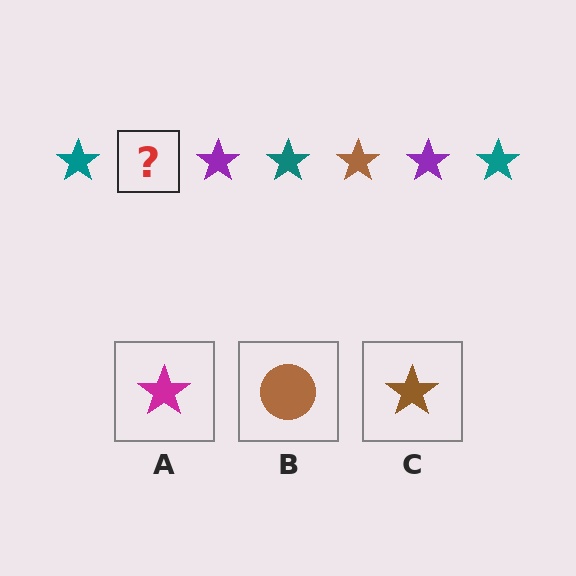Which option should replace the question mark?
Option C.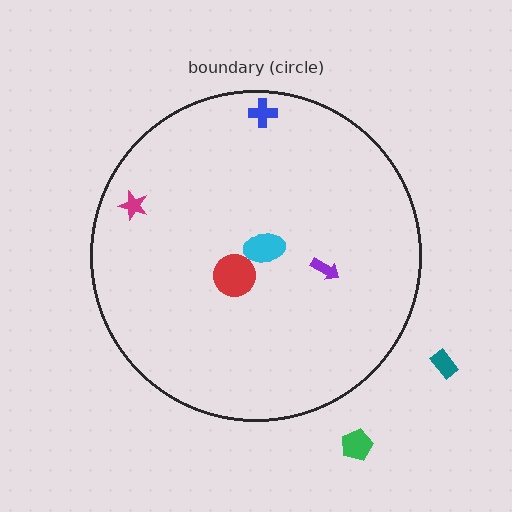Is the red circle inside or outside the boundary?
Inside.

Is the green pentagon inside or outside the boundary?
Outside.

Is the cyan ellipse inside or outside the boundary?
Inside.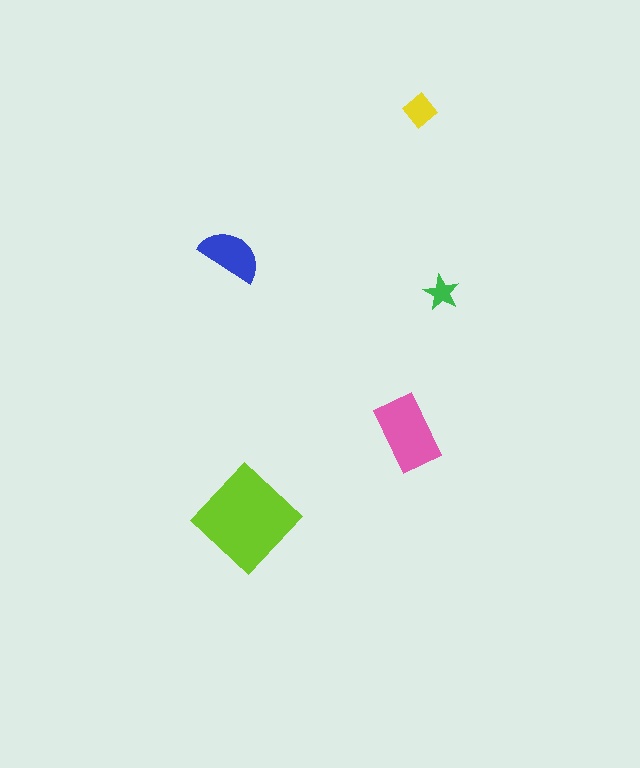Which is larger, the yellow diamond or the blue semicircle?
The blue semicircle.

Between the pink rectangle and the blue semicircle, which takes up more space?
The pink rectangle.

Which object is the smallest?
The green star.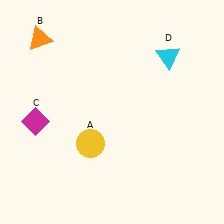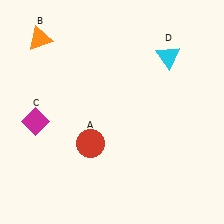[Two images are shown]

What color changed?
The circle (A) changed from yellow in Image 1 to red in Image 2.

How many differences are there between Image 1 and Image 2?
There is 1 difference between the two images.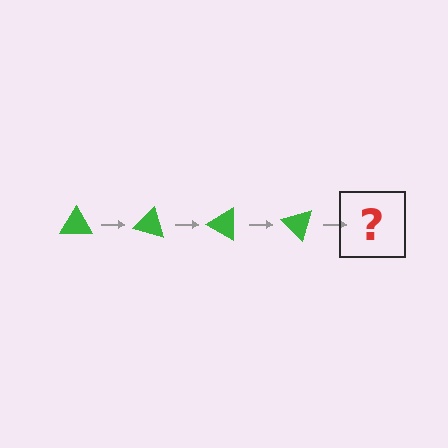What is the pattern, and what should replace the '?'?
The pattern is that the triangle rotates 15 degrees each step. The '?' should be a green triangle rotated 60 degrees.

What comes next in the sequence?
The next element should be a green triangle rotated 60 degrees.